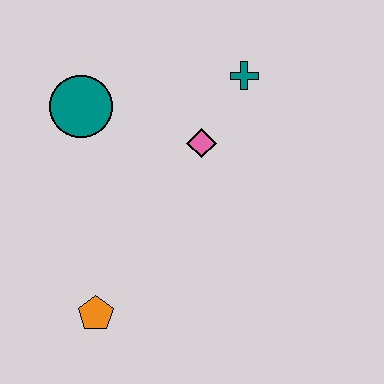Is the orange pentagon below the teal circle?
Yes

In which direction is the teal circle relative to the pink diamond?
The teal circle is to the left of the pink diamond.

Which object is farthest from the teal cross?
The orange pentagon is farthest from the teal cross.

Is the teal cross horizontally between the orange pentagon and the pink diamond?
No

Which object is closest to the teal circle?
The pink diamond is closest to the teal circle.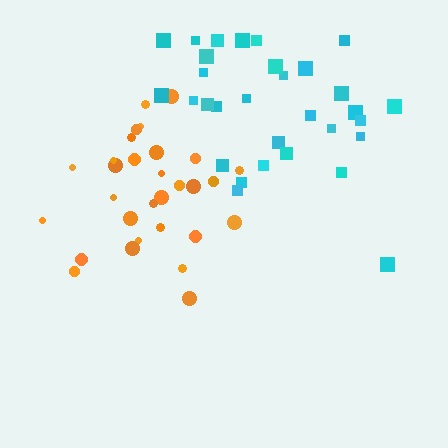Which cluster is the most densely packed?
Orange.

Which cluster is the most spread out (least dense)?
Cyan.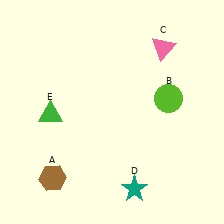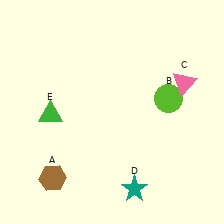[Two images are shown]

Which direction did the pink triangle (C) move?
The pink triangle (C) moved down.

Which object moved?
The pink triangle (C) moved down.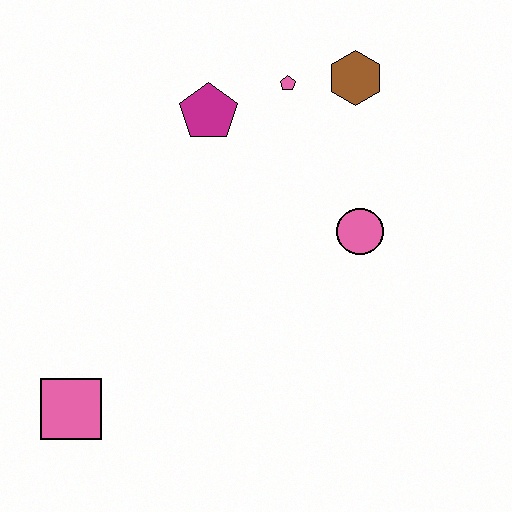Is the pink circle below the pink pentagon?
Yes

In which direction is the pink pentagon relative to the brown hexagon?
The pink pentagon is to the left of the brown hexagon.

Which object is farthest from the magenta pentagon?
The pink square is farthest from the magenta pentagon.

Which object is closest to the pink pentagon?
The brown hexagon is closest to the pink pentagon.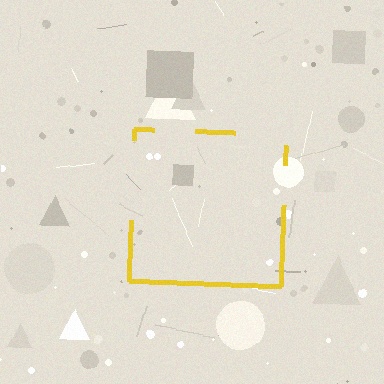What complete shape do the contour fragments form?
The contour fragments form a square.